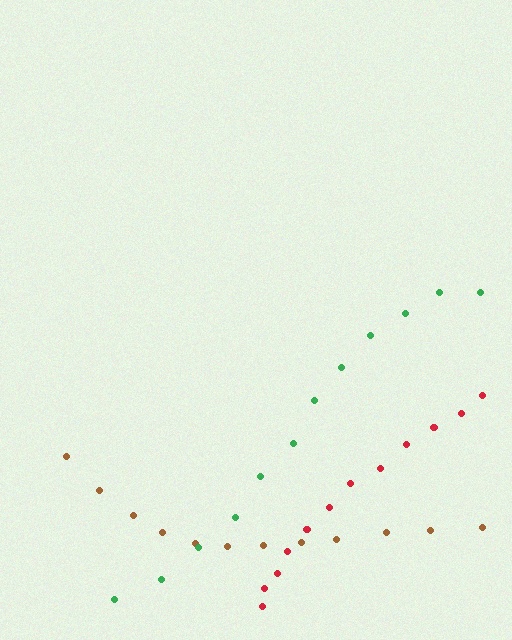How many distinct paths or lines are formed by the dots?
There are 3 distinct paths.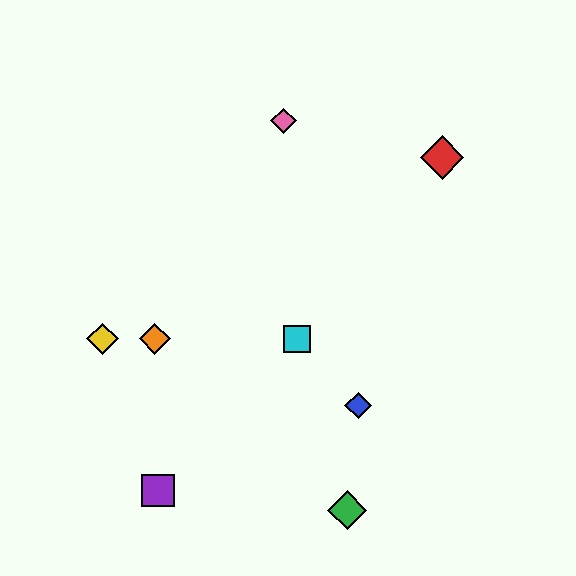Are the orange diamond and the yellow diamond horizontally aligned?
Yes, both are at y≈339.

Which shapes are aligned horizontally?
The yellow diamond, the orange diamond, the cyan square are aligned horizontally.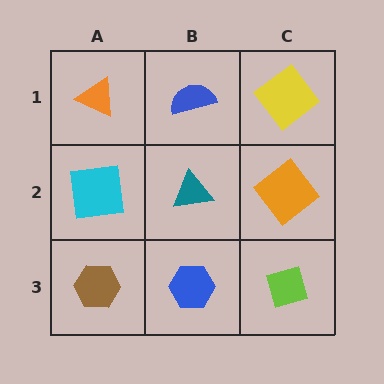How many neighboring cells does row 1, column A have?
2.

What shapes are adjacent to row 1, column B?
A teal triangle (row 2, column B), an orange triangle (row 1, column A), a yellow diamond (row 1, column C).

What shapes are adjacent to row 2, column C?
A yellow diamond (row 1, column C), a lime diamond (row 3, column C), a teal triangle (row 2, column B).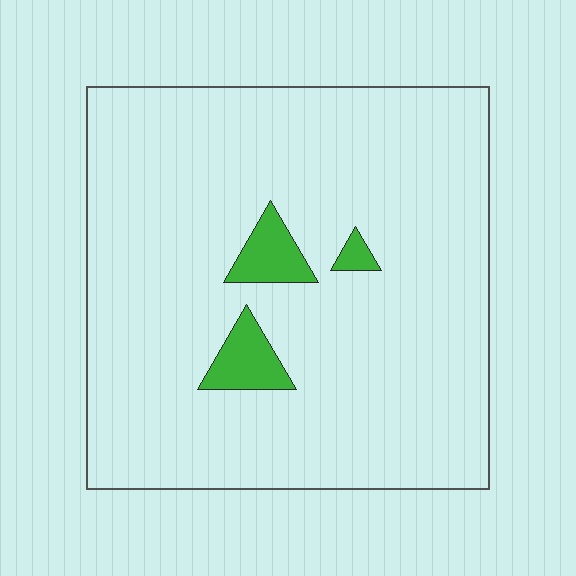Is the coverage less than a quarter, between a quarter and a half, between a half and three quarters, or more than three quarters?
Less than a quarter.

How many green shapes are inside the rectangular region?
3.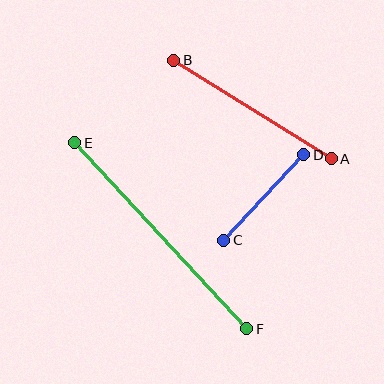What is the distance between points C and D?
The distance is approximately 117 pixels.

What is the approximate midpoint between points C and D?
The midpoint is at approximately (264, 197) pixels.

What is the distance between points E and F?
The distance is approximately 253 pixels.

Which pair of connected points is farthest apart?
Points E and F are farthest apart.